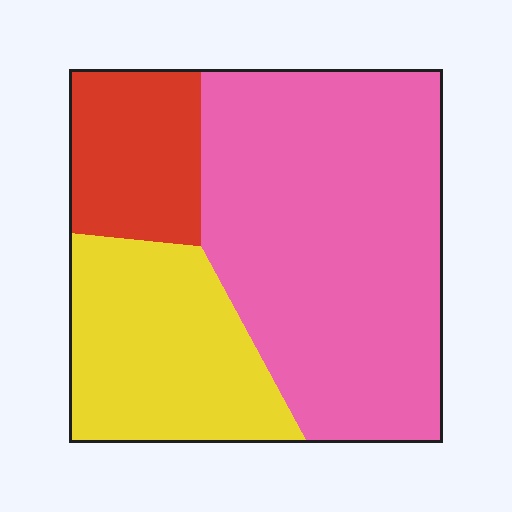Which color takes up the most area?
Pink, at roughly 55%.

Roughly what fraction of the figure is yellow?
Yellow covers about 25% of the figure.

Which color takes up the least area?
Red, at roughly 15%.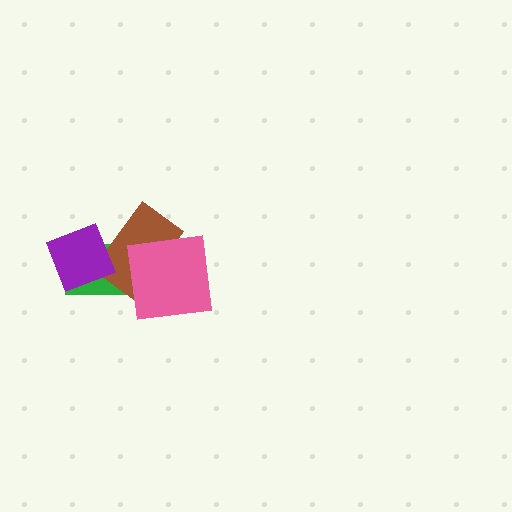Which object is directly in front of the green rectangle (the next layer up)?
The brown rectangle is directly in front of the green rectangle.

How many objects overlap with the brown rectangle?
3 objects overlap with the brown rectangle.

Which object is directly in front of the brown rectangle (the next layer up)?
The purple diamond is directly in front of the brown rectangle.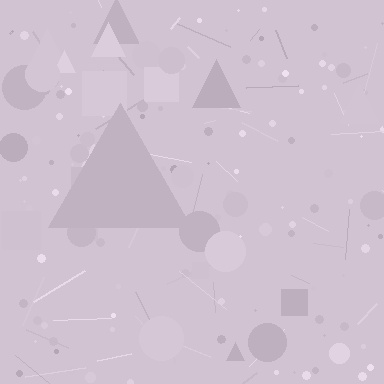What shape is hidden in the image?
A triangle is hidden in the image.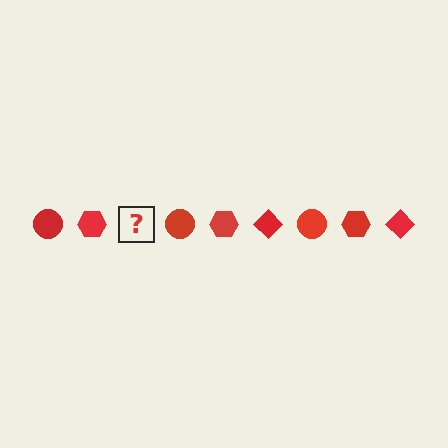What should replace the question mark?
The question mark should be replaced with a red diamond.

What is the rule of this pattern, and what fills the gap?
The rule is that the pattern cycles through circle, hexagon, diamond shapes in red. The gap should be filled with a red diamond.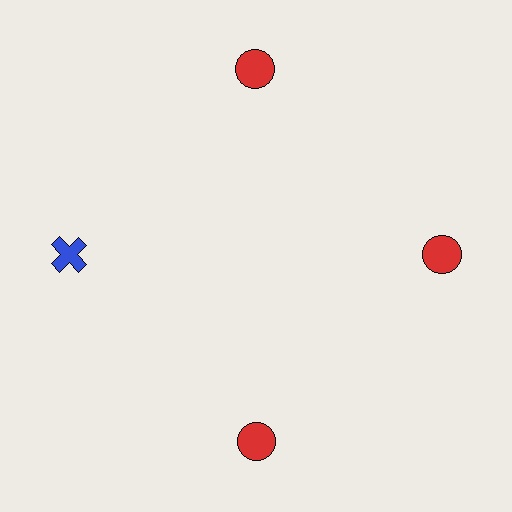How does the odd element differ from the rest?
It differs in both color (blue instead of red) and shape (cross instead of circle).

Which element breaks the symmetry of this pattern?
The blue cross at roughly the 9 o'clock position breaks the symmetry. All other shapes are red circles.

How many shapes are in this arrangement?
There are 4 shapes arranged in a ring pattern.